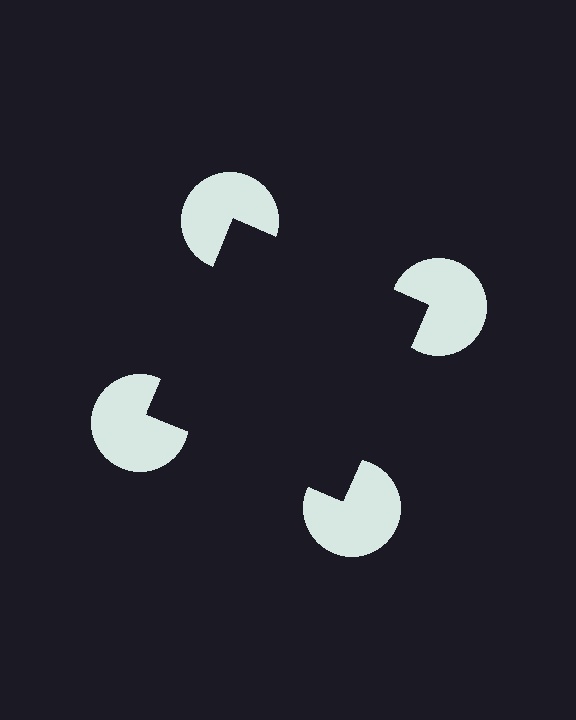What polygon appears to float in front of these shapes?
An illusory square — its edges are inferred from the aligned wedge cuts in the pac-man discs, not physically drawn.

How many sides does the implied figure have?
4 sides.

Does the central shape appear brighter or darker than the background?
It typically appears slightly darker than the background, even though no actual brightness change is drawn.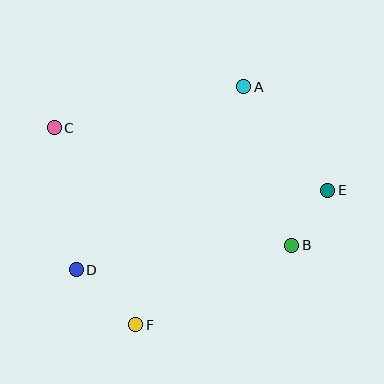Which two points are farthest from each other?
Points C and E are farthest from each other.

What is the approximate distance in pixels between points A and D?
The distance between A and D is approximately 248 pixels.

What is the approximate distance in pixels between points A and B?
The distance between A and B is approximately 165 pixels.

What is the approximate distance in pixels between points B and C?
The distance between B and C is approximately 265 pixels.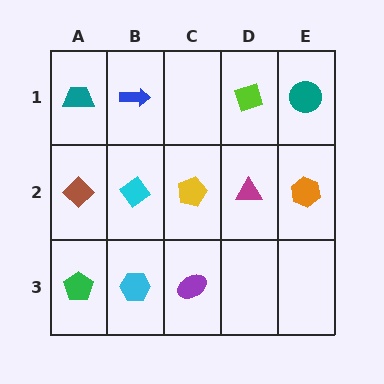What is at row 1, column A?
A teal trapezoid.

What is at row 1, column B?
A blue arrow.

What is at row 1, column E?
A teal circle.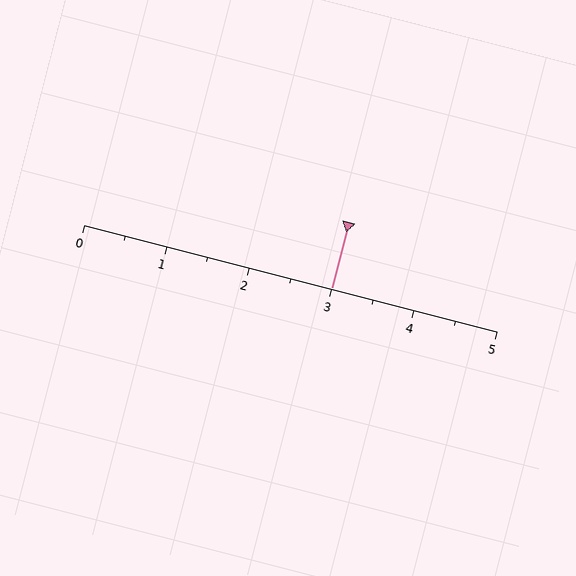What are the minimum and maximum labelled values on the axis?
The axis runs from 0 to 5.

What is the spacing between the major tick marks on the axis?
The major ticks are spaced 1 apart.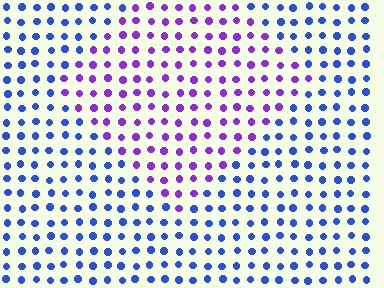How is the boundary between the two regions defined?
The boundary is defined purely by a slight shift in hue (about 49 degrees). Spacing, size, and orientation are identical on both sides.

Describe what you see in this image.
The image is filled with small blue elements in a uniform arrangement. A diamond-shaped region is visible where the elements are tinted to a slightly different hue, forming a subtle color boundary.